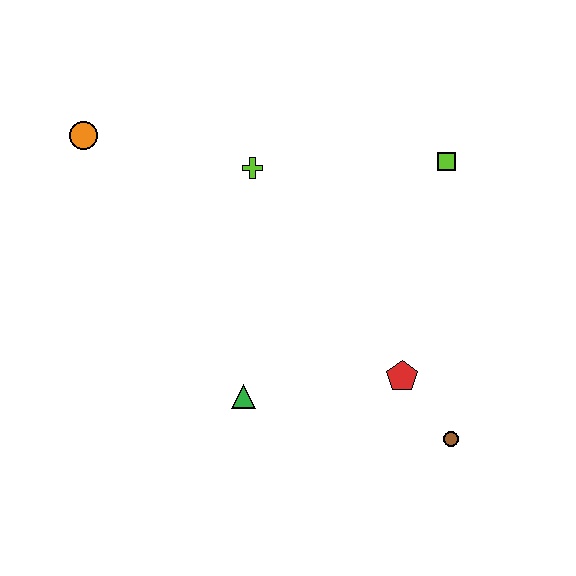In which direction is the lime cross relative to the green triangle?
The lime cross is above the green triangle.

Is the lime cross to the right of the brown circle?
No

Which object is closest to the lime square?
The lime cross is closest to the lime square.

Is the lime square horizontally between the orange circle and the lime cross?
No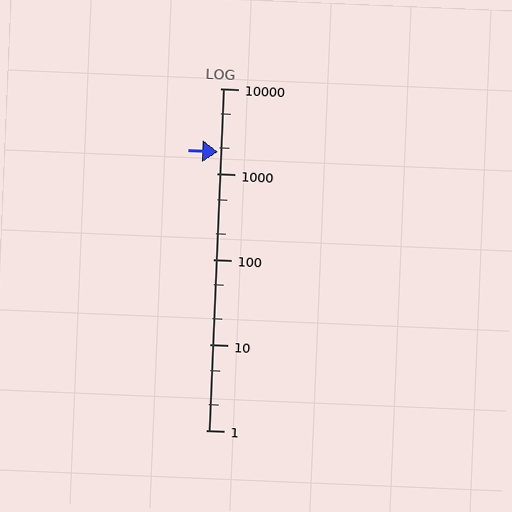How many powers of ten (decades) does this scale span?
The scale spans 4 decades, from 1 to 10000.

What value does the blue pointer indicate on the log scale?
The pointer indicates approximately 1800.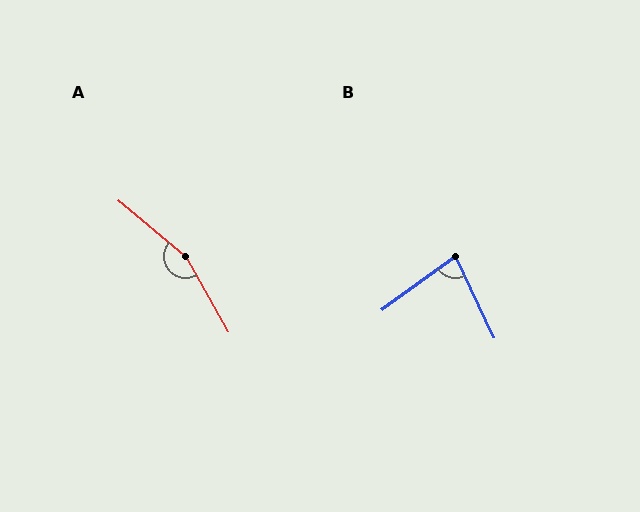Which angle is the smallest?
B, at approximately 80 degrees.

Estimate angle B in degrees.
Approximately 80 degrees.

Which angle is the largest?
A, at approximately 159 degrees.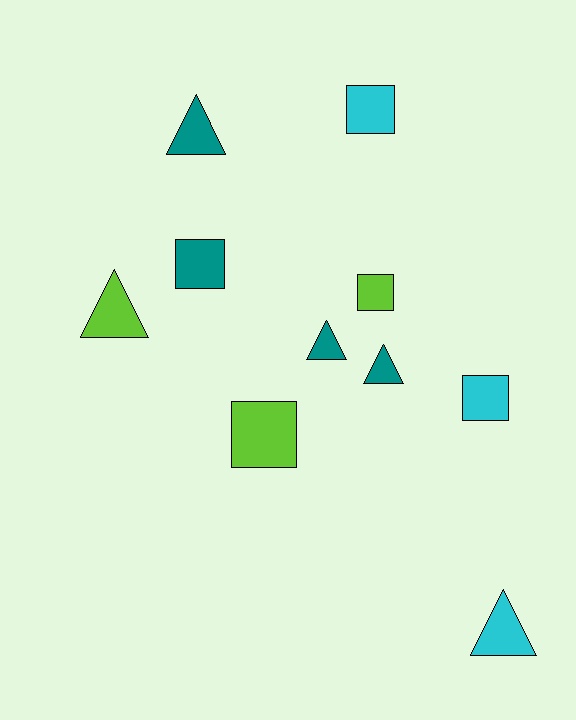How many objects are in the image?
There are 10 objects.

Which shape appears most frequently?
Triangle, with 5 objects.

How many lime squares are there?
There are 2 lime squares.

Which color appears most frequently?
Teal, with 4 objects.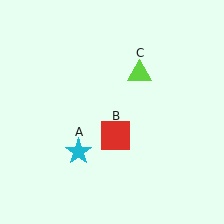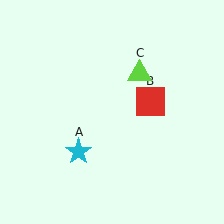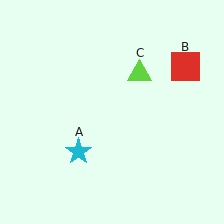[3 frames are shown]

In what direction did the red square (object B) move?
The red square (object B) moved up and to the right.